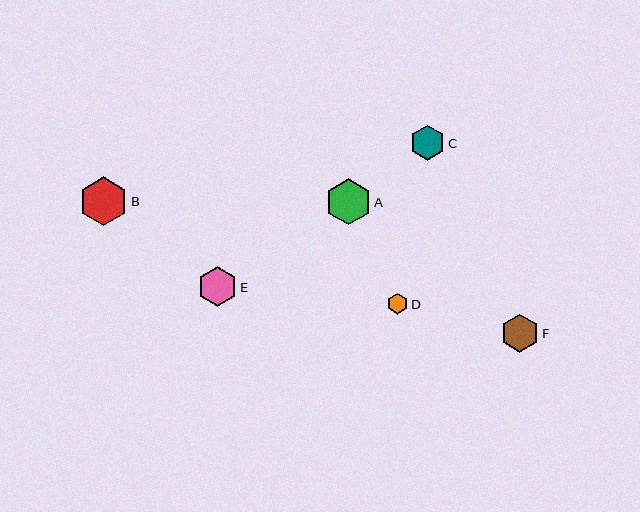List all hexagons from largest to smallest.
From largest to smallest: B, A, E, F, C, D.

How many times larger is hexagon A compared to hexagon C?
Hexagon A is approximately 1.3 times the size of hexagon C.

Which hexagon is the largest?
Hexagon B is the largest with a size of approximately 49 pixels.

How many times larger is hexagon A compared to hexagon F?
Hexagon A is approximately 1.2 times the size of hexagon F.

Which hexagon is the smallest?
Hexagon D is the smallest with a size of approximately 21 pixels.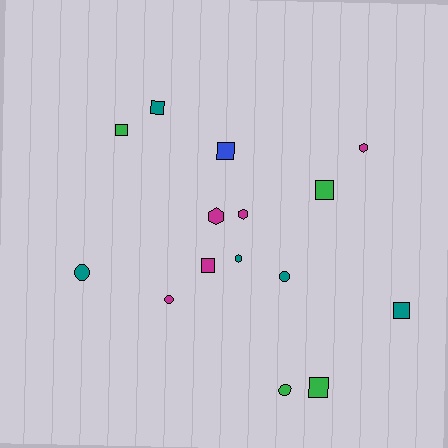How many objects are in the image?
There are 15 objects.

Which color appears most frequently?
Teal, with 5 objects.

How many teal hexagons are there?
There is 1 teal hexagon.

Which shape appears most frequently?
Square, with 7 objects.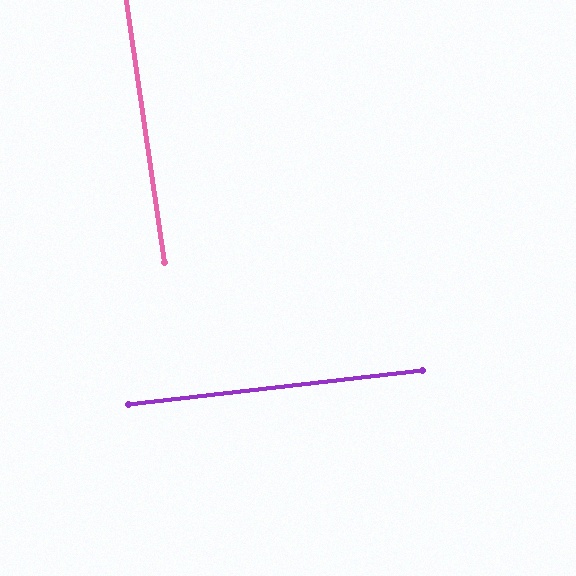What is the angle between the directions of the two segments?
Approximately 88 degrees.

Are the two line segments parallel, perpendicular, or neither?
Perpendicular — they meet at approximately 88°.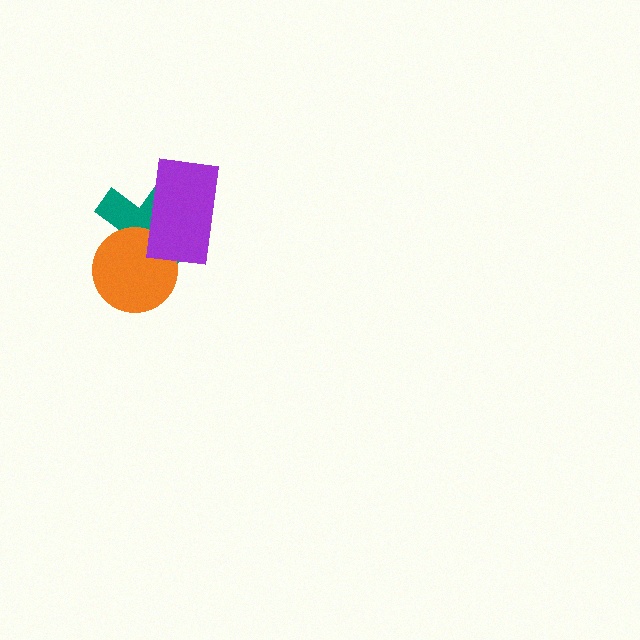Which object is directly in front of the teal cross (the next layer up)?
The orange circle is directly in front of the teal cross.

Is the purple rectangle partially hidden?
No, no other shape covers it.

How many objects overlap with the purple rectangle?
2 objects overlap with the purple rectangle.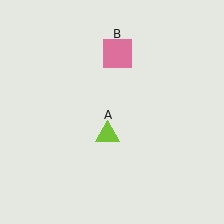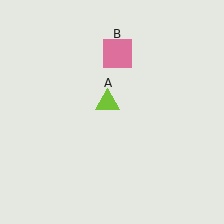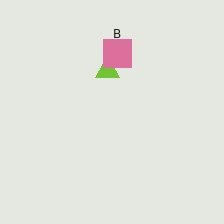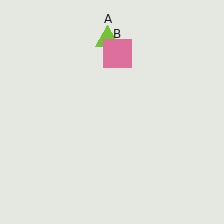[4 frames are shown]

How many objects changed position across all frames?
1 object changed position: lime triangle (object A).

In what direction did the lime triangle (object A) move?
The lime triangle (object A) moved up.